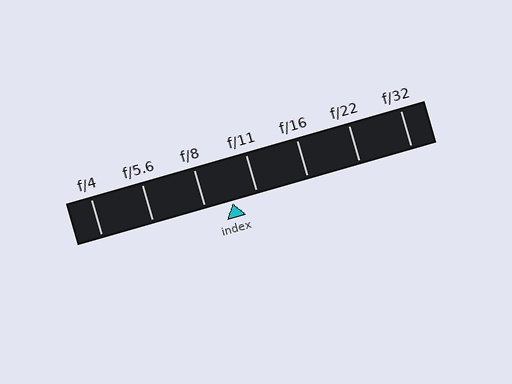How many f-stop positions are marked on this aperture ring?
There are 7 f-stop positions marked.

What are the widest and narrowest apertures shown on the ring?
The widest aperture shown is f/4 and the narrowest is f/32.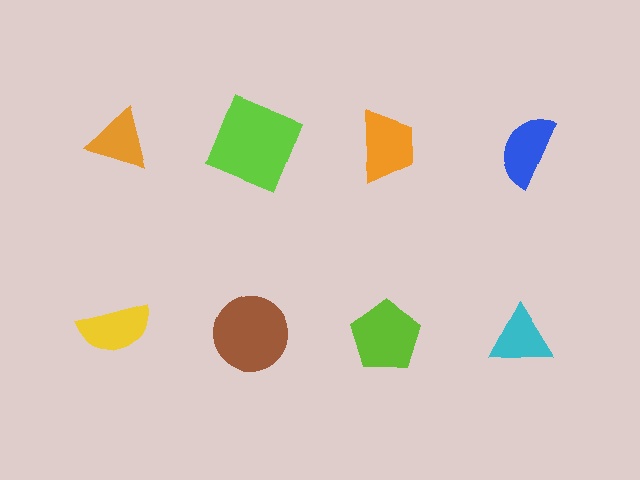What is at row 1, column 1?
An orange triangle.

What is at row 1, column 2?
A lime square.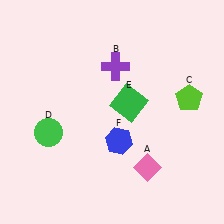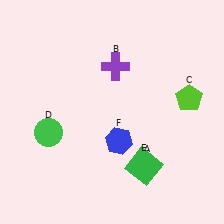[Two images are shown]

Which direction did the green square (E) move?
The green square (E) moved down.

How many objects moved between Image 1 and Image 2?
1 object moved between the two images.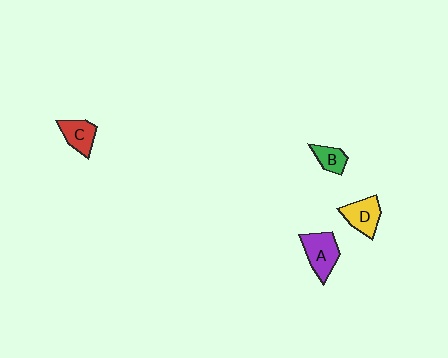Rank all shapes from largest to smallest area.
From largest to smallest: A (purple), D (yellow), C (red), B (green).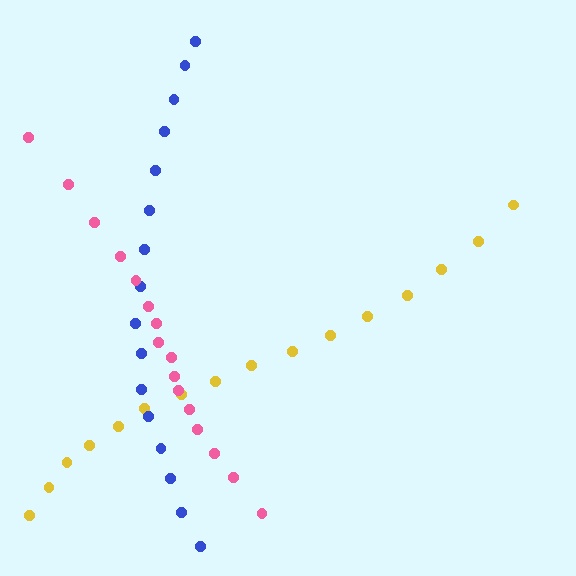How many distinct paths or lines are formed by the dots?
There are 3 distinct paths.